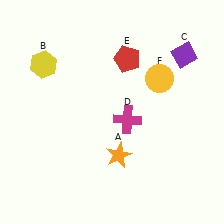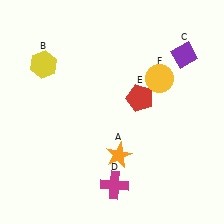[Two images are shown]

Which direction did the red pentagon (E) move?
The red pentagon (E) moved down.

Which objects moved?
The objects that moved are: the magenta cross (D), the red pentagon (E).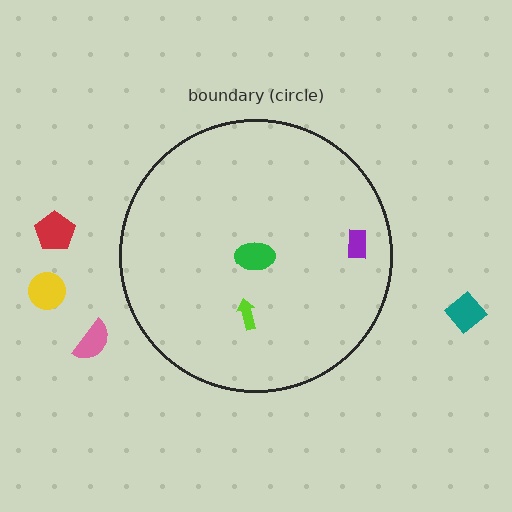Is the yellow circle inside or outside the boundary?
Outside.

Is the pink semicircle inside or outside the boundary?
Outside.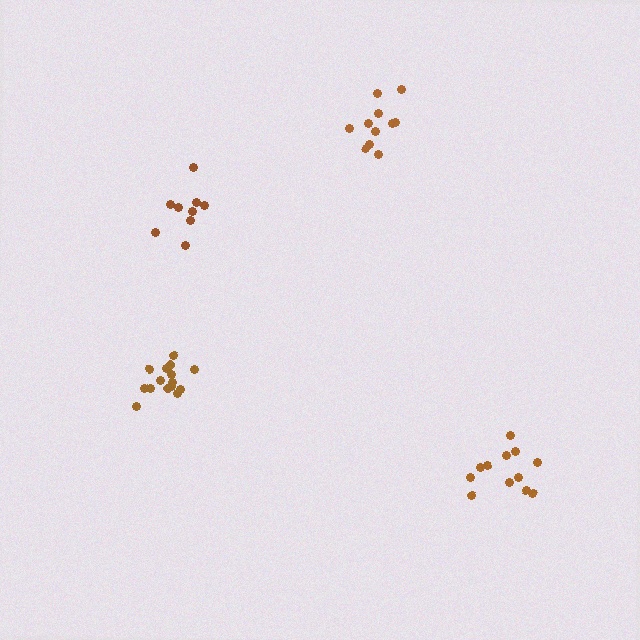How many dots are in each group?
Group 1: 12 dots, Group 2: 9 dots, Group 3: 15 dots, Group 4: 11 dots (47 total).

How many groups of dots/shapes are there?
There are 4 groups.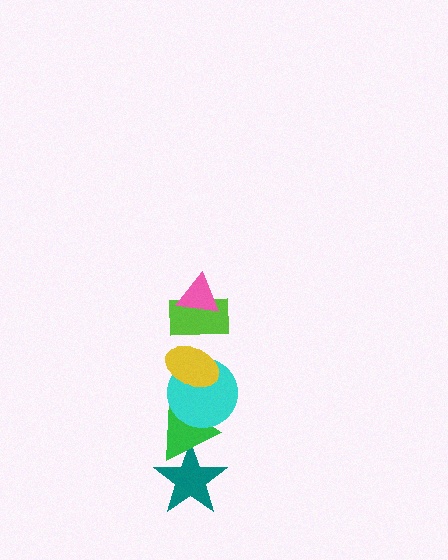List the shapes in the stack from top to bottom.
From top to bottom: the pink triangle, the lime rectangle, the yellow ellipse, the cyan circle, the green triangle, the teal star.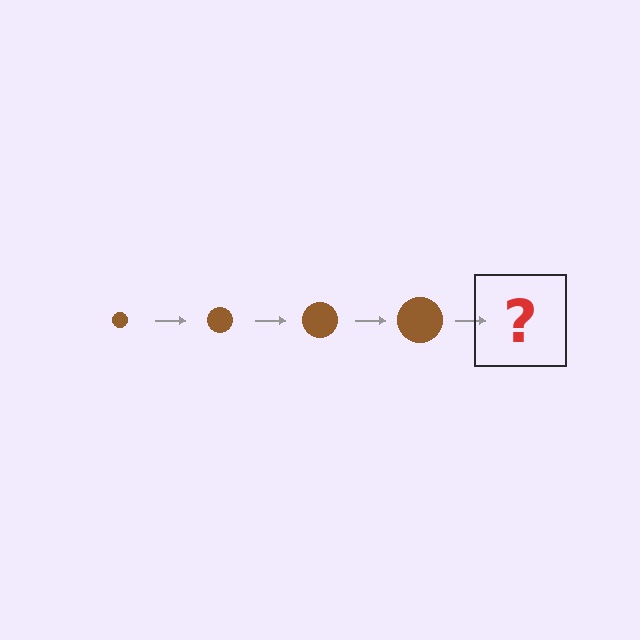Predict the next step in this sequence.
The next step is a brown circle, larger than the previous one.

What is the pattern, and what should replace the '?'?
The pattern is that the circle gets progressively larger each step. The '?' should be a brown circle, larger than the previous one.